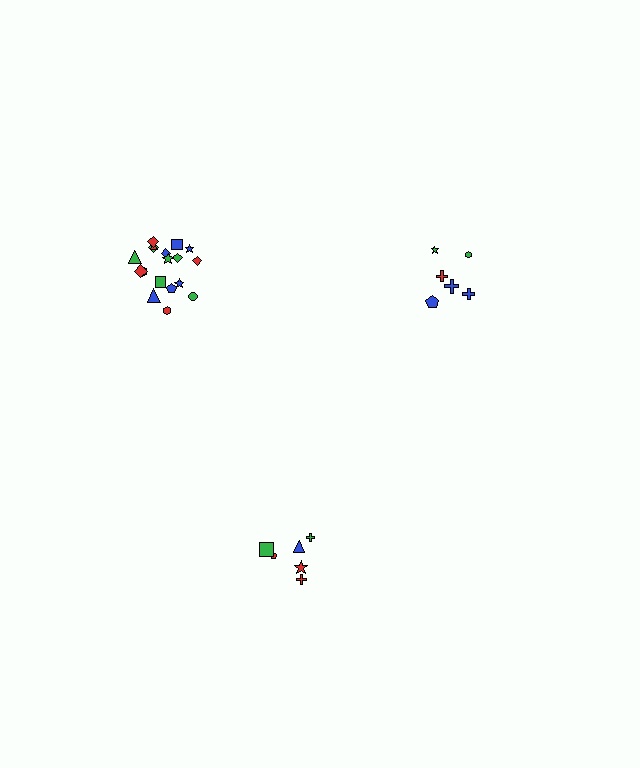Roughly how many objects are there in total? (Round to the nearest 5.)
Roughly 30 objects in total.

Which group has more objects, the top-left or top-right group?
The top-left group.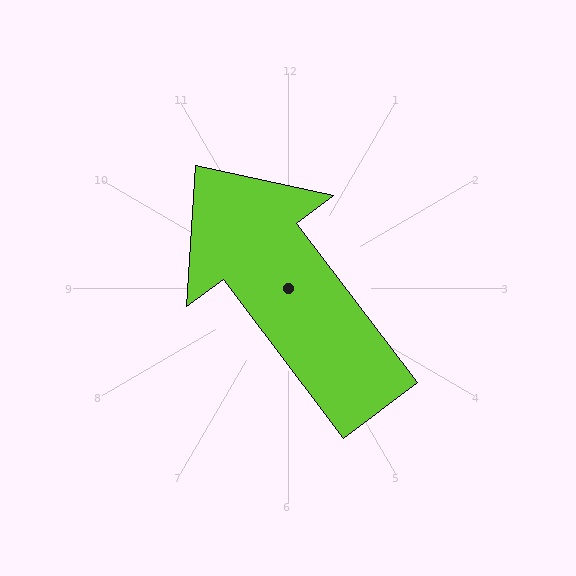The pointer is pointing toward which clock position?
Roughly 11 o'clock.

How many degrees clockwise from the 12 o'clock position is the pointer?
Approximately 323 degrees.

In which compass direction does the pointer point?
Northwest.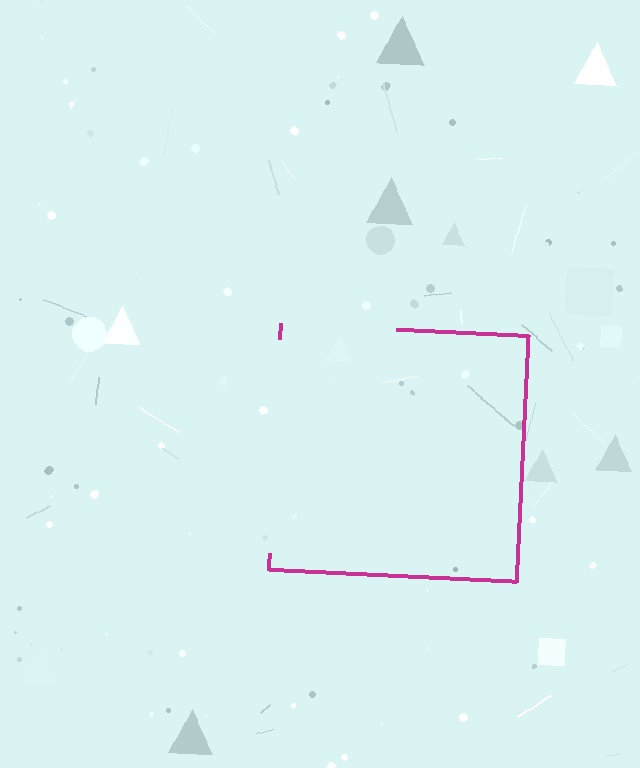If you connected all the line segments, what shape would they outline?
They would outline a square.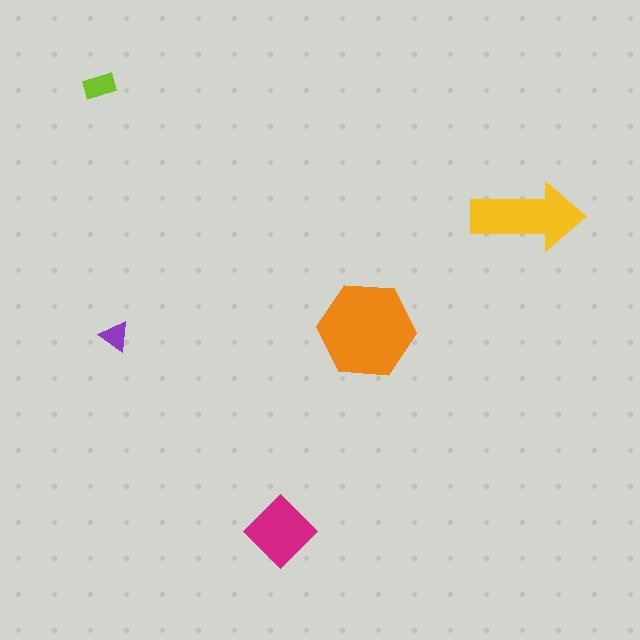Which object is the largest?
The orange hexagon.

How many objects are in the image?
There are 5 objects in the image.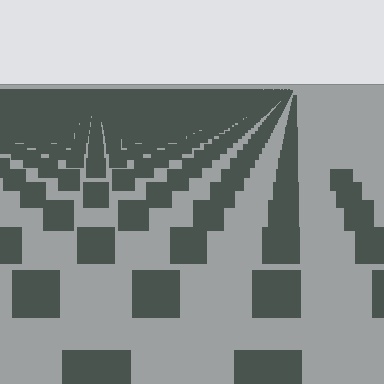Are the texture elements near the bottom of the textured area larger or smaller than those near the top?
Larger. Near the bottom, elements are closer to the viewer and appear at a bigger on-screen size.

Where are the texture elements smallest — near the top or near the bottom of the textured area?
Near the top.